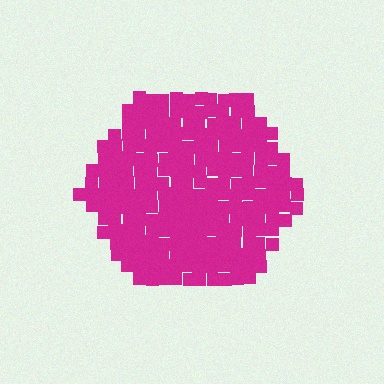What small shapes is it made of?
It is made of small squares.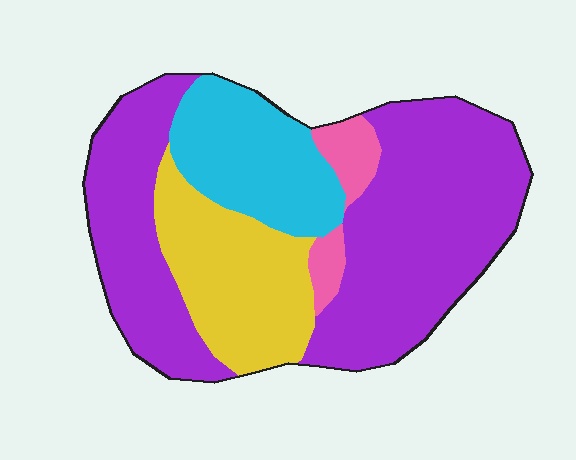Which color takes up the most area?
Purple, at roughly 55%.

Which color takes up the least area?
Pink, at roughly 5%.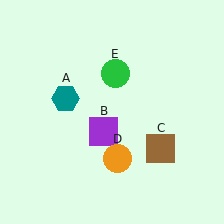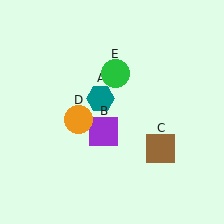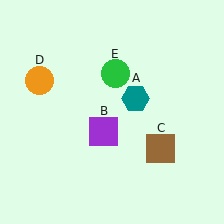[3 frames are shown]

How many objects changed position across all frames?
2 objects changed position: teal hexagon (object A), orange circle (object D).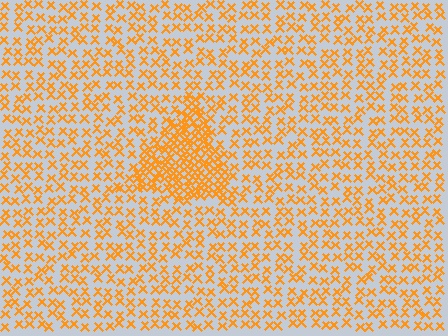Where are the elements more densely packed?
The elements are more densely packed inside the triangle boundary.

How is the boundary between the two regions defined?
The boundary is defined by a change in element density (approximately 2.4x ratio). All elements are the same color, size, and shape.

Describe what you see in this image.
The image contains small orange elements arranged at two different densities. A triangle-shaped region is visible where the elements are more densely packed than the surrounding area.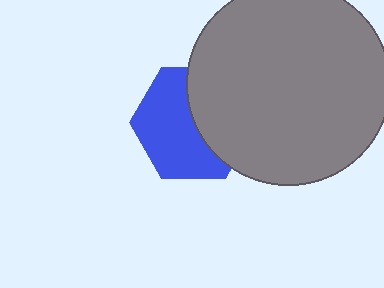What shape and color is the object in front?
The object in front is a gray circle.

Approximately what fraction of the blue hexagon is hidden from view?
Roughly 43% of the blue hexagon is hidden behind the gray circle.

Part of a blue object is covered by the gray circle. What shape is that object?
It is a hexagon.